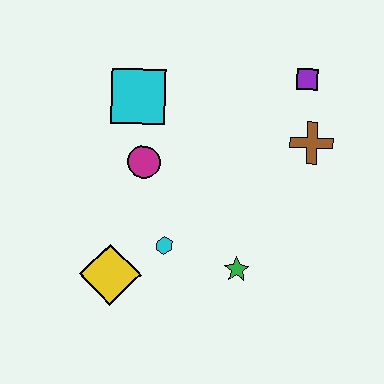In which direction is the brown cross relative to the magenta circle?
The brown cross is to the right of the magenta circle.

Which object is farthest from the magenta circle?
The purple square is farthest from the magenta circle.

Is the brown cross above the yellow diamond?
Yes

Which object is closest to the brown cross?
The purple square is closest to the brown cross.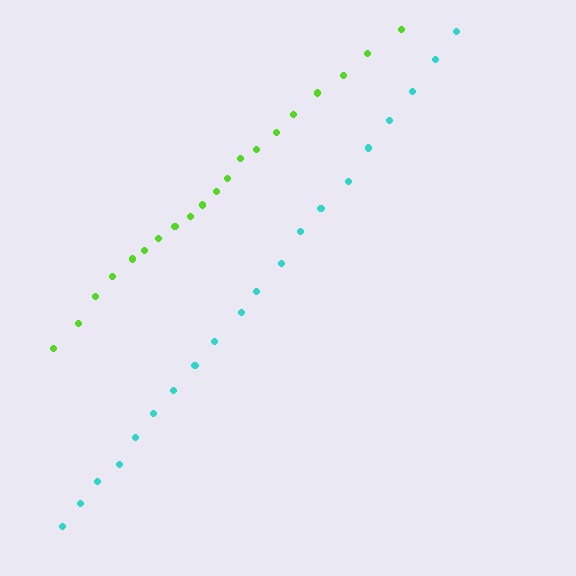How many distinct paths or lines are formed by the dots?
There are 2 distinct paths.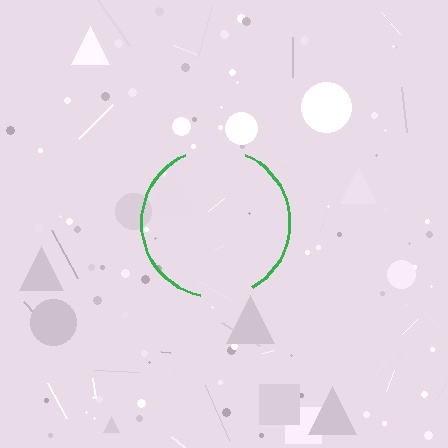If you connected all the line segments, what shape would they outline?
They would outline a circle.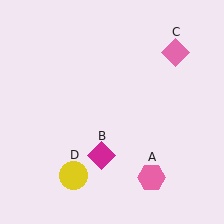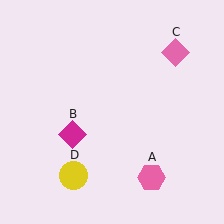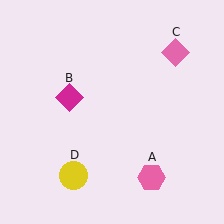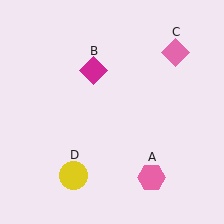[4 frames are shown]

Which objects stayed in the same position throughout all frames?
Pink hexagon (object A) and pink diamond (object C) and yellow circle (object D) remained stationary.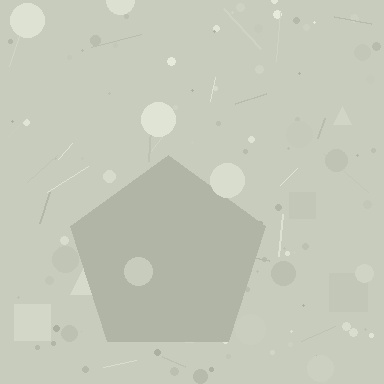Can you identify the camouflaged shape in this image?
The camouflaged shape is a pentagon.